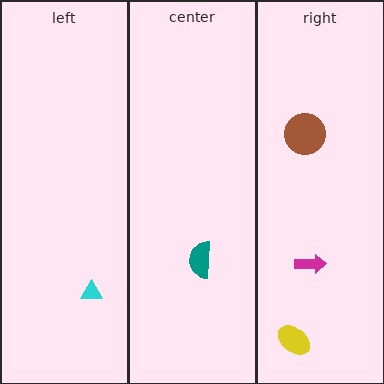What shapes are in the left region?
The cyan triangle.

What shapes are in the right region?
The brown circle, the yellow ellipse, the magenta arrow.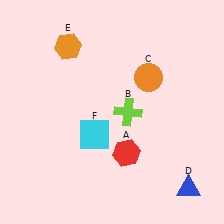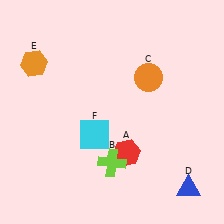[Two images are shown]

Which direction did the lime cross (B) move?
The lime cross (B) moved down.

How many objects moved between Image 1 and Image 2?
2 objects moved between the two images.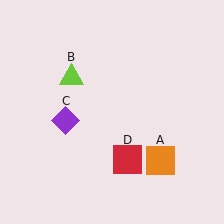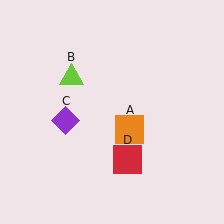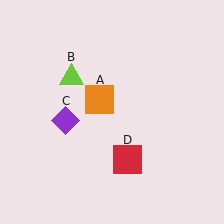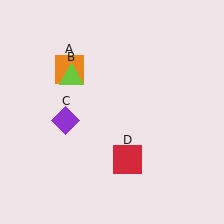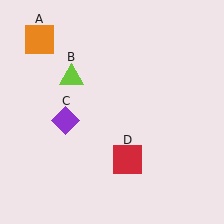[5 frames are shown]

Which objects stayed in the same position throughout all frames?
Lime triangle (object B) and purple diamond (object C) and red square (object D) remained stationary.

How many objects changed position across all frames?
1 object changed position: orange square (object A).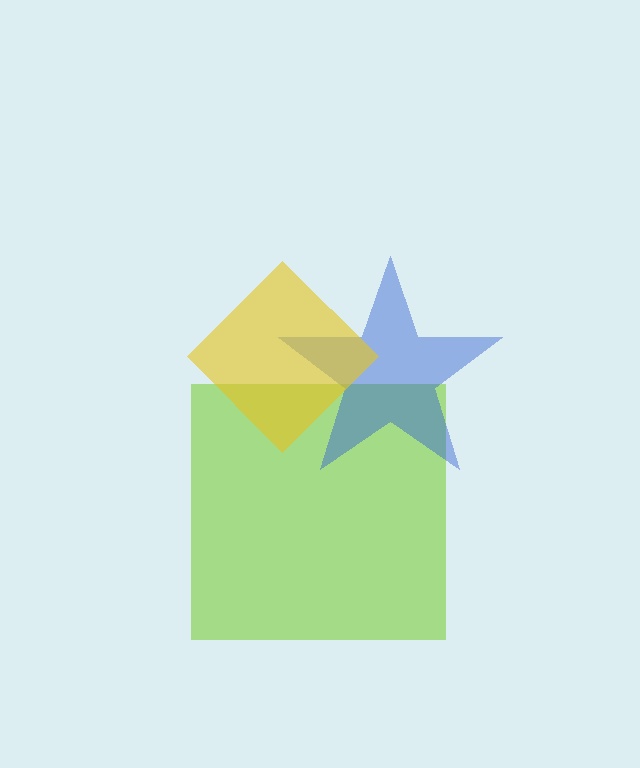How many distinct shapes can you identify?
There are 3 distinct shapes: a lime square, a blue star, a yellow diamond.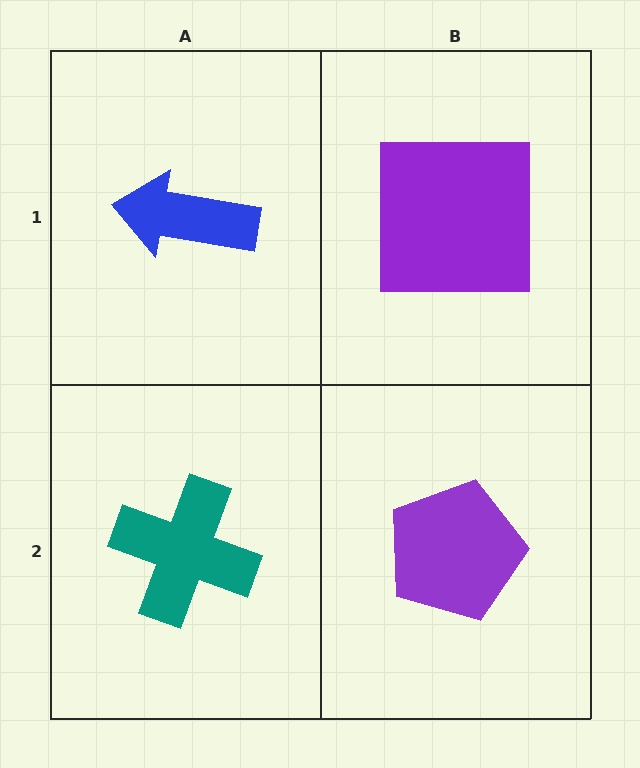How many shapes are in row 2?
2 shapes.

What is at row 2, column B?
A purple pentagon.